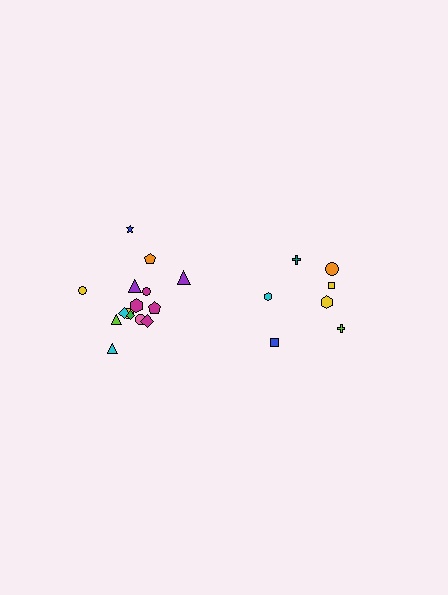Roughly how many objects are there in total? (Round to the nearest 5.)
Roughly 20 objects in total.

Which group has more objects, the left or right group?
The left group.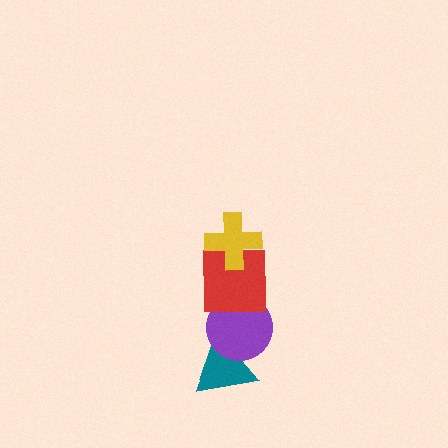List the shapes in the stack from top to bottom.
From top to bottom: the yellow cross, the red square, the purple circle, the teal triangle.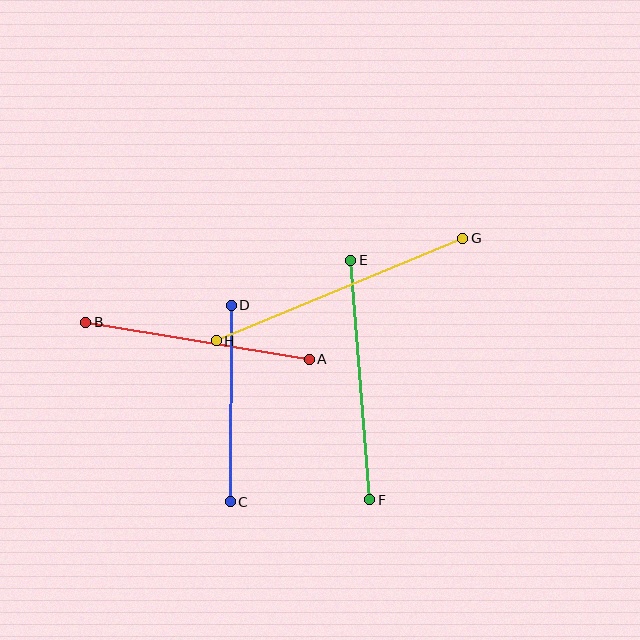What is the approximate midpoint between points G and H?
The midpoint is at approximately (340, 290) pixels.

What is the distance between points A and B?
The distance is approximately 226 pixels.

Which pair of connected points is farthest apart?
Points G and H are farthest apart.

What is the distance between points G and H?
The distance is approximately 267 pixels.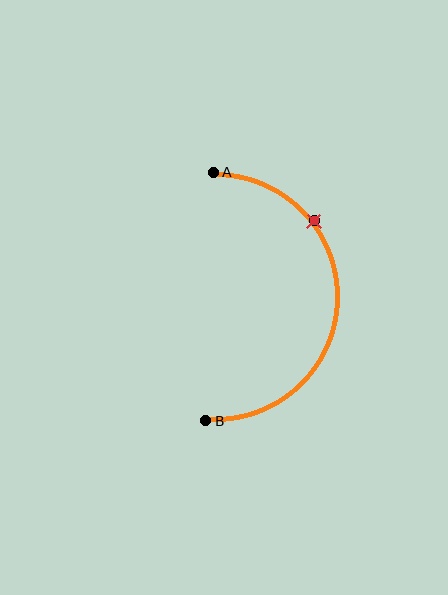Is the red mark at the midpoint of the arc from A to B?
No. The red mark lies on the arc but is closer to endpoint A. The arc midpoint would be at the point on the curve equidistant along the arc from both A and B.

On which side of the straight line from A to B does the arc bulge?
The arc bulges to the right of the straight line connecting A and B.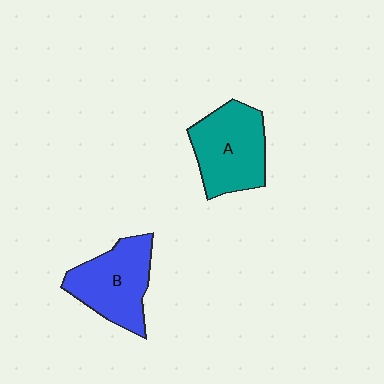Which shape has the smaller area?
Shape B (blue).